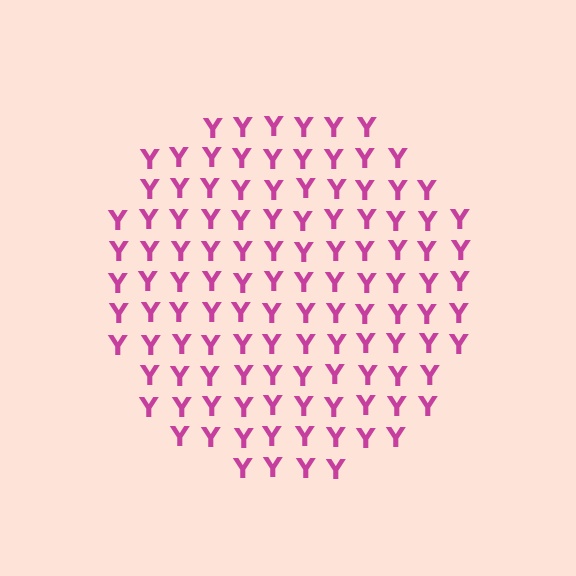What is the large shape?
The large shape is a circle.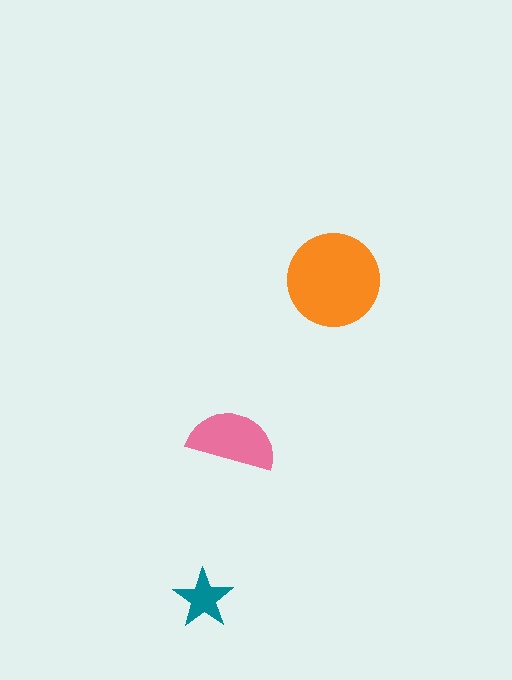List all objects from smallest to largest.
The teal star, the pink semicircle, the orange circle.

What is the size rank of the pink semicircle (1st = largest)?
2nd.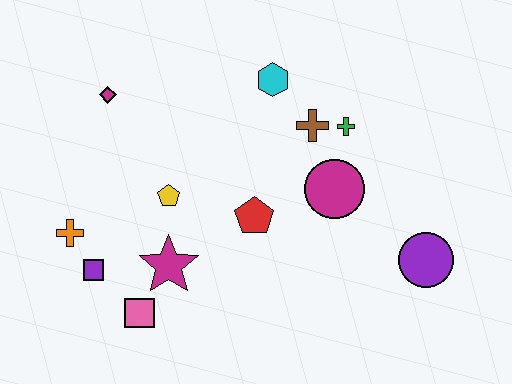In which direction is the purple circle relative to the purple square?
The purple circle is to the right of the purple square.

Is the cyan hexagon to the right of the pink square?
Yes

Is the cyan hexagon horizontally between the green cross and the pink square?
Yes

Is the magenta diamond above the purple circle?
Yes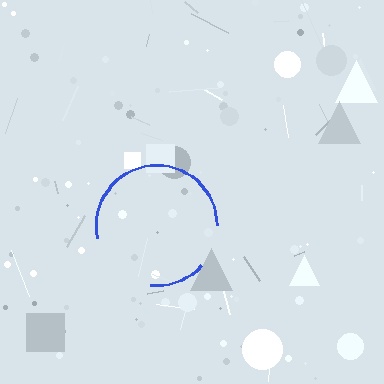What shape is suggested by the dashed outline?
The dashed outline suggests a circle.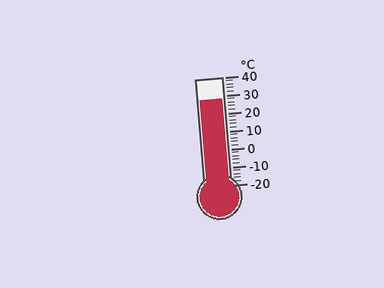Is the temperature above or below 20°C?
The temperature is above 20°C.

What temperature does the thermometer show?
The thermometer shows approximately 28°C.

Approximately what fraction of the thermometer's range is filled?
The thermometer is filled to approximately 80% of its range.